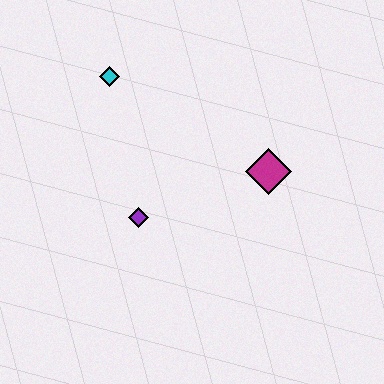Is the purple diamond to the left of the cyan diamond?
No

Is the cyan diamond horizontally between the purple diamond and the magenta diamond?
No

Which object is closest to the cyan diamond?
The purple diamond is closest to the cyan diamond.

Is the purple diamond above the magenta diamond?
No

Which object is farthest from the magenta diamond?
The cyan diamond is farthest from the magenta diamond.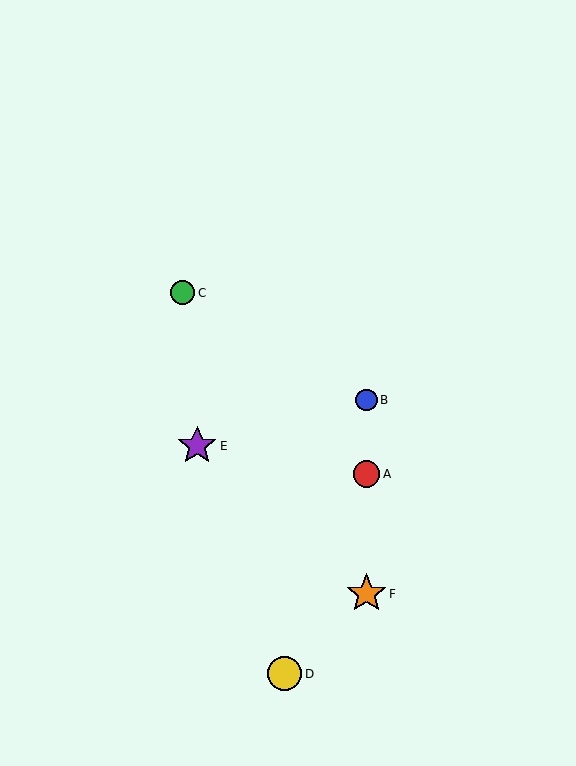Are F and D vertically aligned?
No, F is at x≈366 and D is at x≈285.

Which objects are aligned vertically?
Objects A, B, F are aligned vertically.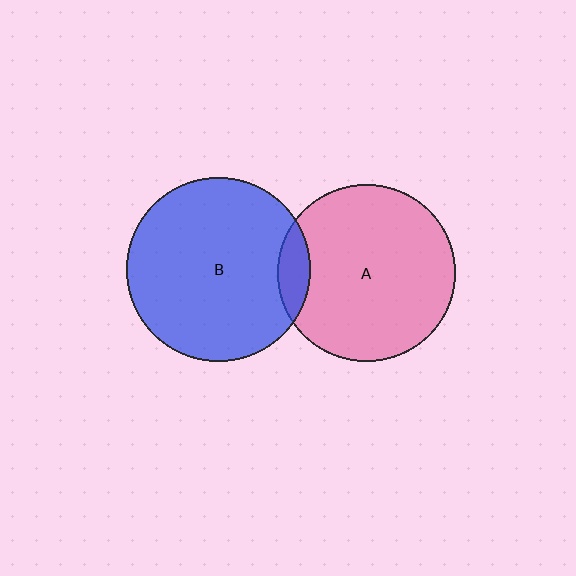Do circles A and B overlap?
Yes.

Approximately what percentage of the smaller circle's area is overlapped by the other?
Approximately 10%.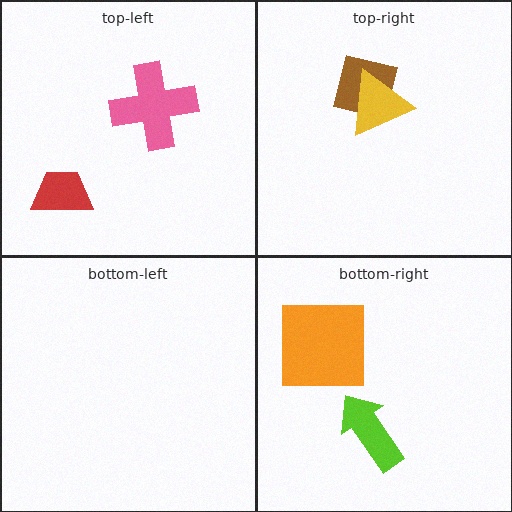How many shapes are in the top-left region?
2.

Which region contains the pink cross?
The top-left region.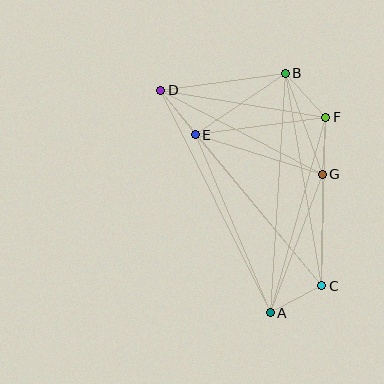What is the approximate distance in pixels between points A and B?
The distance between A and B is approximately 240 pixels.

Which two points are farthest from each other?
Points C and D are farthest from each other.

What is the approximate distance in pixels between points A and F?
The distance between A and F is approximately 204 pixels.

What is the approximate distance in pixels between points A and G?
The distance between A and G is approximately 148 pixels.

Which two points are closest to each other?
Points D and E are closest to each other.